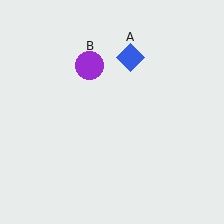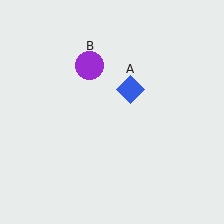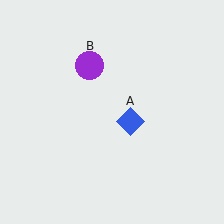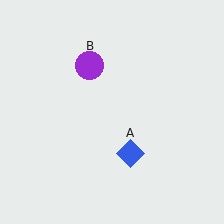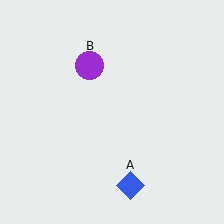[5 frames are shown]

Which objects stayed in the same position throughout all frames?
Purple circle (object B) remained stationary.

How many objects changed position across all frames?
1 object changed position: blue diamond (object A).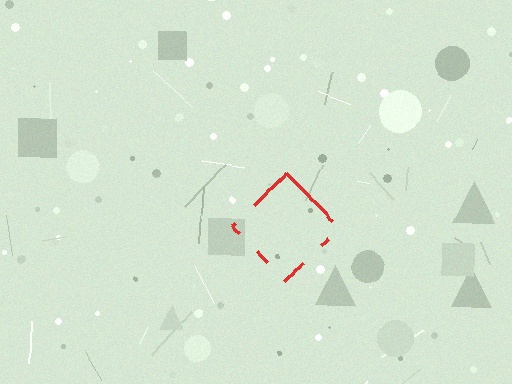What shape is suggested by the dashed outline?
The dashed outline suggests a diamond.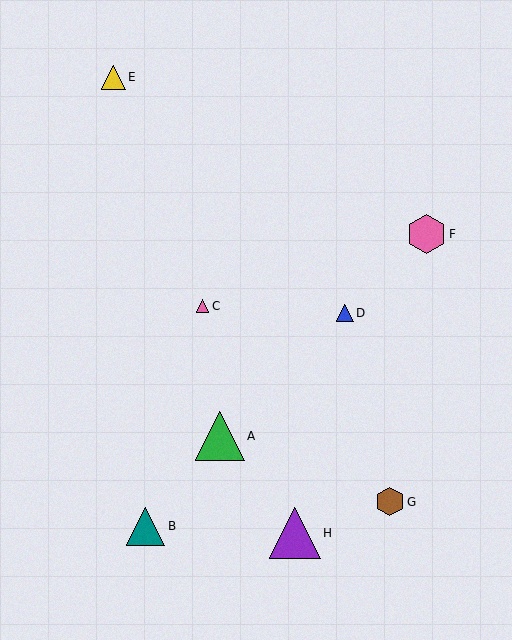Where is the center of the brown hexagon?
The center of the brown hexagon is at (390, 502).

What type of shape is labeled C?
Shape C is a pink triangle.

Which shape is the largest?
The purple triangle (labeled H) is the largest.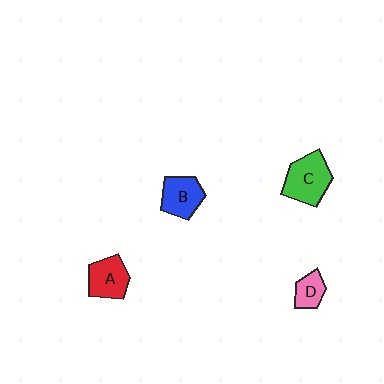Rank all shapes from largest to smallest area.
From largest to smallest: C (green), A (red), B (blue), D (pink).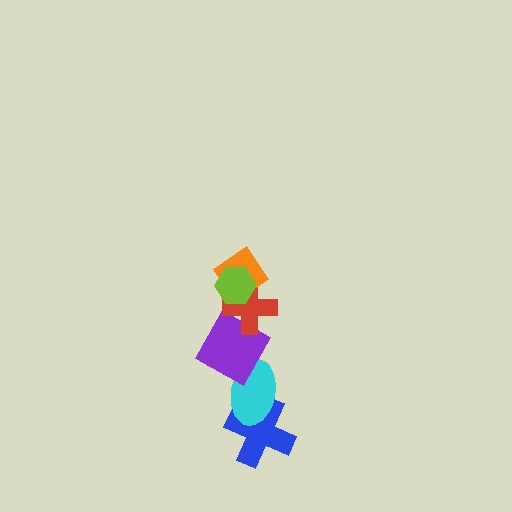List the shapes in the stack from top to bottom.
From top to bottom: the lime hexagon, the orange diamond, the red cross, the purple square, the cyan ellipse, the blue cross.